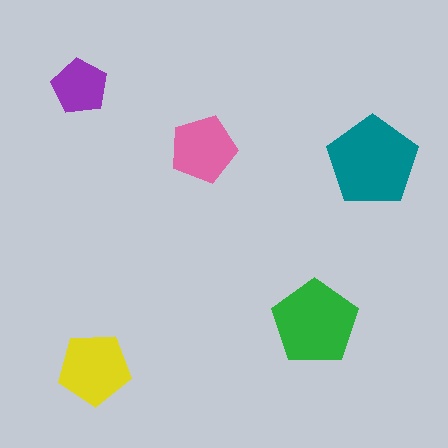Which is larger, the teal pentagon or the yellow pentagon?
The teal one.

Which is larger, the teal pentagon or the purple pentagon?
The teal one.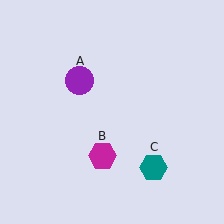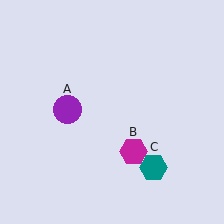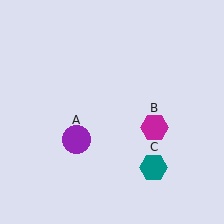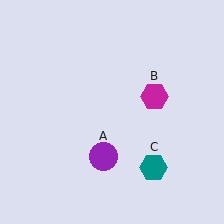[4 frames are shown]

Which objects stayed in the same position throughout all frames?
Teal hexagon (object C) remained stationary.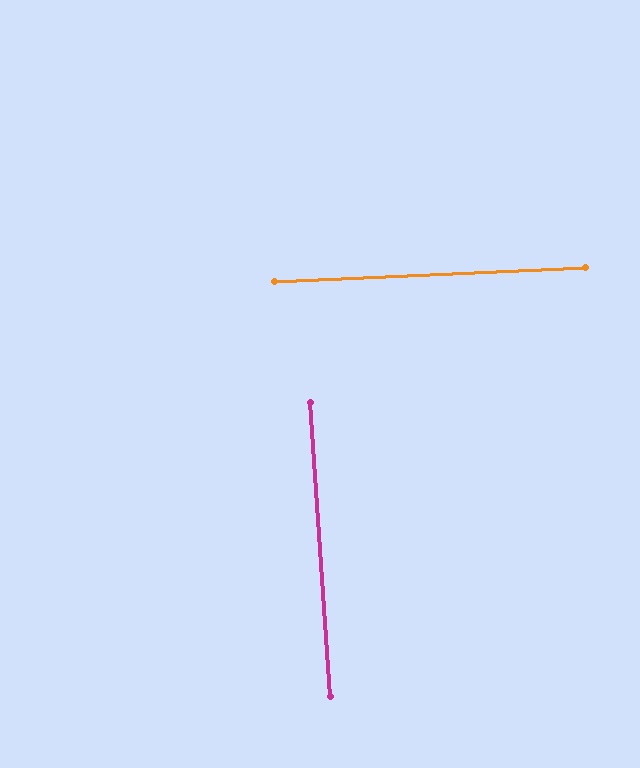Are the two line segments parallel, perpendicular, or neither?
Perpendicular — they meet at approximately 89°.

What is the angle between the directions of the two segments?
Approximately 89 degrees.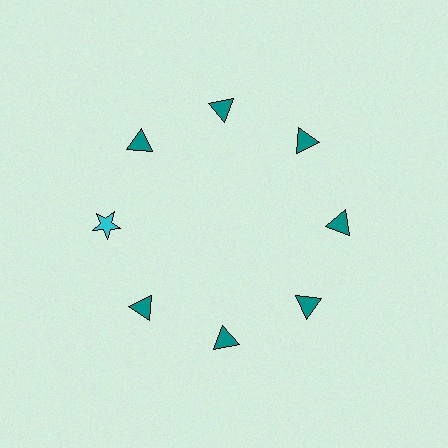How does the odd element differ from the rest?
It differs in both color (cyan instead of teal) and shape (star instead of triangle).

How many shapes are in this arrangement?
There are 8 shapes arranged in a ring pattern.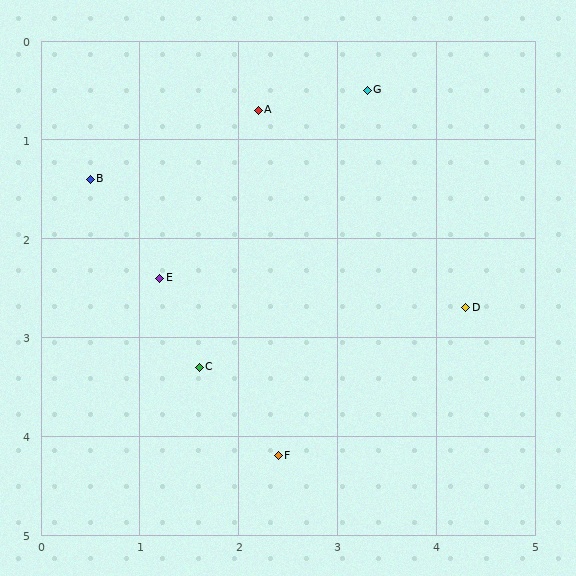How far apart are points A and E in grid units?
Points A and E are about 2.0 grid units apart.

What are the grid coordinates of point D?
Point D is at approximately (4.3, 2.7).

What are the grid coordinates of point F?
Point F is at approximately (2.4, 4.2).